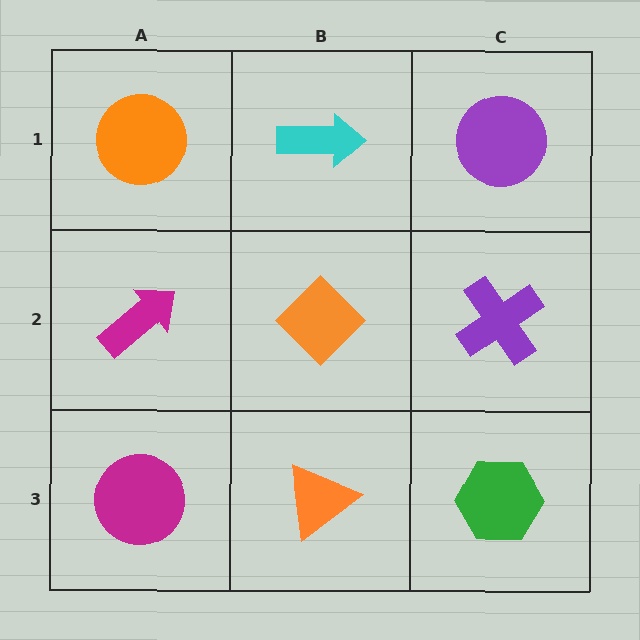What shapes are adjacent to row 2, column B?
A cyan arrow (row 1, column B), an orange triangle (row 3, column B), a magenta arrow (row 2, column A), a purple cross (row 2, column C).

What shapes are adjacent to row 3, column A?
A magenta arrow (row 2, column A), an orange triangle (row 3, column B).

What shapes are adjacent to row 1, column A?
A magenta arrow (row 2, column A), a cyan arrow (row 1, column B).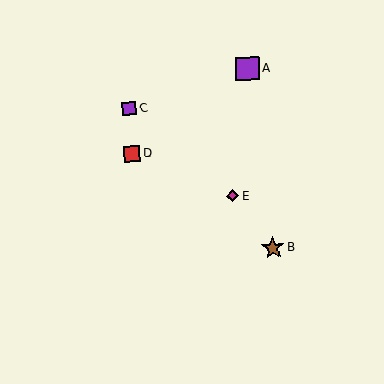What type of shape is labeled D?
Shape D is a red square.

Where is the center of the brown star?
The center of the brown star is at (273, 248).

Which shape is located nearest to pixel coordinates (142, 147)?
The red square (labeled D) at (132, 154) is nearest to that location.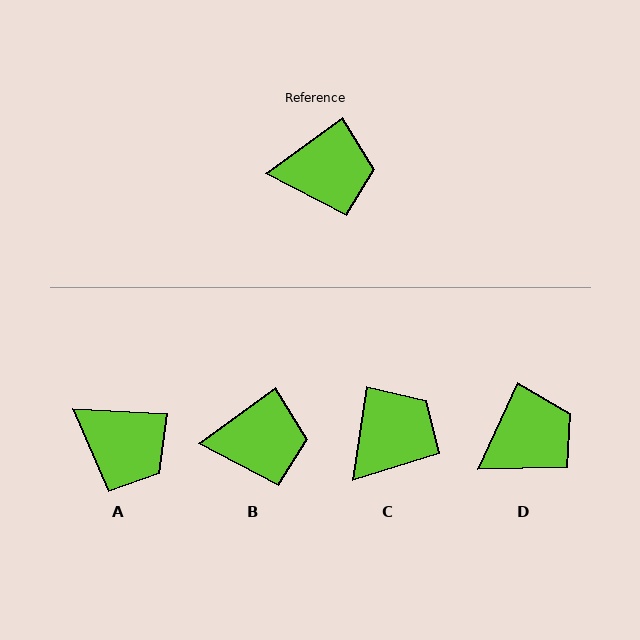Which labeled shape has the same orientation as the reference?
B.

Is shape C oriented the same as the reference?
No, it is off by about 45 degrees.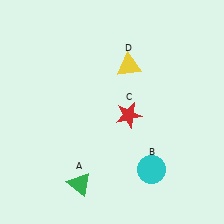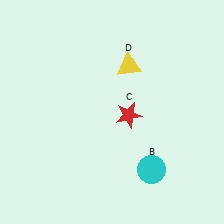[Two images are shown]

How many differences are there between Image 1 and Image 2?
There is 1 difference between the two images.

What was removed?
The green triangle (A) was removed in Image 2.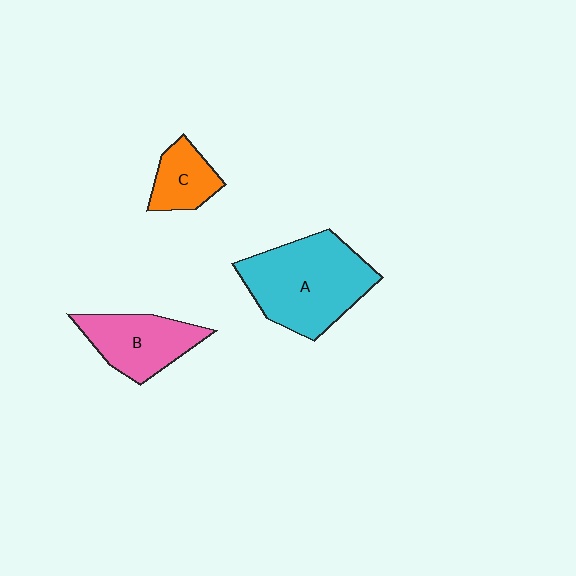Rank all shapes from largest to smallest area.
From largest to smallest: A (cyan), B (pink), C (orange).